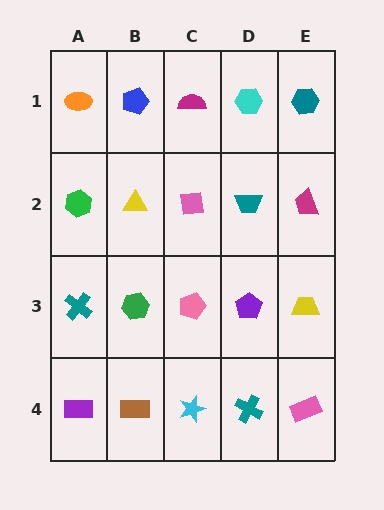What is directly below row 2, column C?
A pink pentagon.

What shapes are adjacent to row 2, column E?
A teal hexagon (row 1, column E), a yellow trapezoid (row 3, column E), a teal trapezoid (row 2, column D).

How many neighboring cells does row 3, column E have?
3.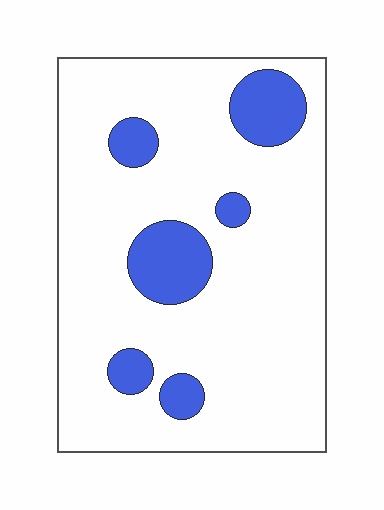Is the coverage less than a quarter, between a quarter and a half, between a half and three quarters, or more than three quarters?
Less than a quarter.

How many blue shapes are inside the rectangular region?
6.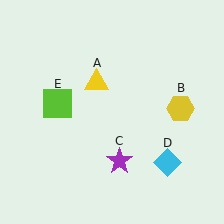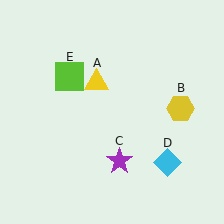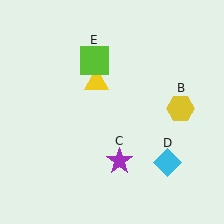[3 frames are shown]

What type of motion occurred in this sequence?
The lime square (object E) rotated clockwise around the center of the scene.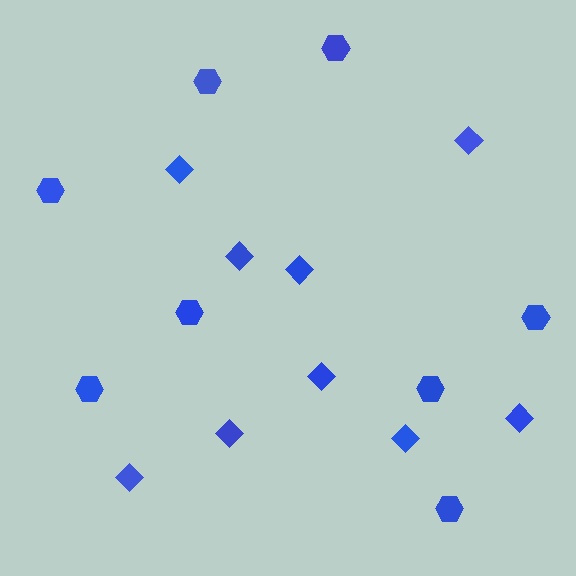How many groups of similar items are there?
There are 2 groups: one group of diamonds (9) and one group of hexagons (8).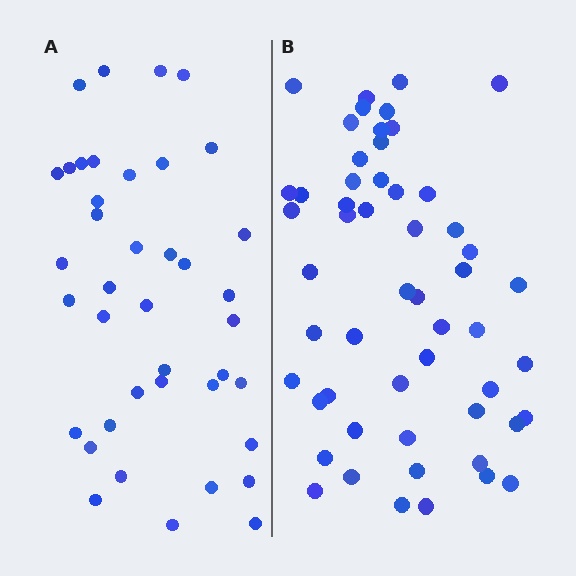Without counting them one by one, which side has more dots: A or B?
Region B (the right region) has more dots.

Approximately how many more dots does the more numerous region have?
Region B has approximately 15 more dots than region A.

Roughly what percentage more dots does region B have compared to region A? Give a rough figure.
About 35% more.